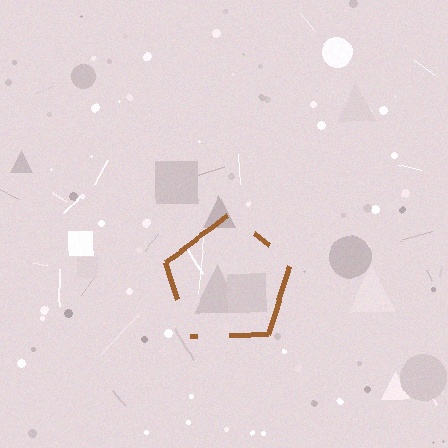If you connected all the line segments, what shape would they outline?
They would outline a pentagon.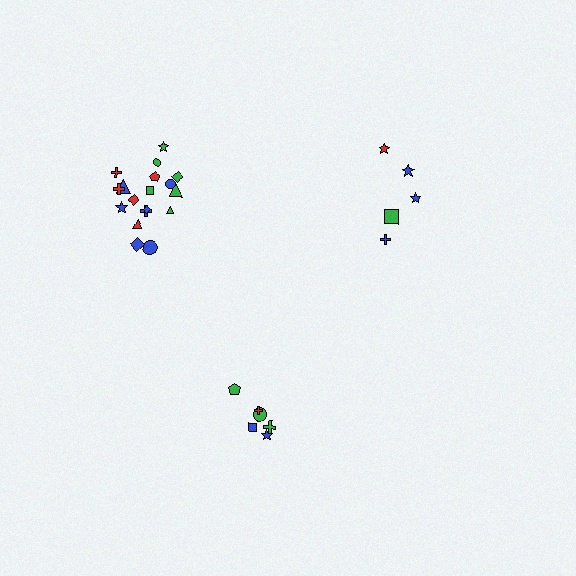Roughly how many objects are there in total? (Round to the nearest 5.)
Roughly 30 objects in total.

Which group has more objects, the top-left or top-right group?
The top-left group.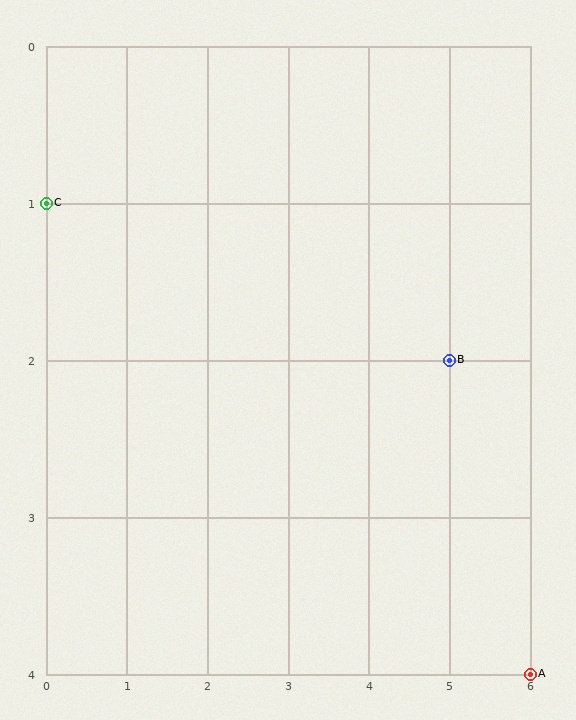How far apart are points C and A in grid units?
Points C and A are 6 columns and 3 rows apart (about 6.7 grid units diagonally).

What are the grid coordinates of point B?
Point B is at grid coordinates (5, 2).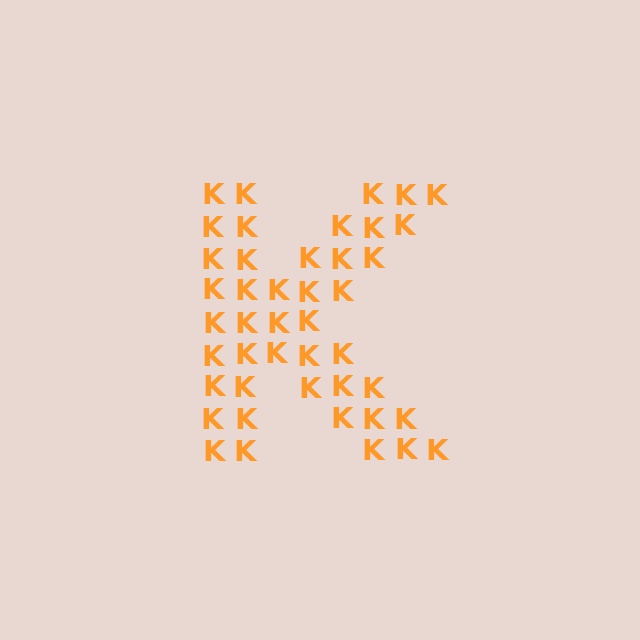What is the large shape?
The large shape is the letter K.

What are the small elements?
The small elements are letter K's.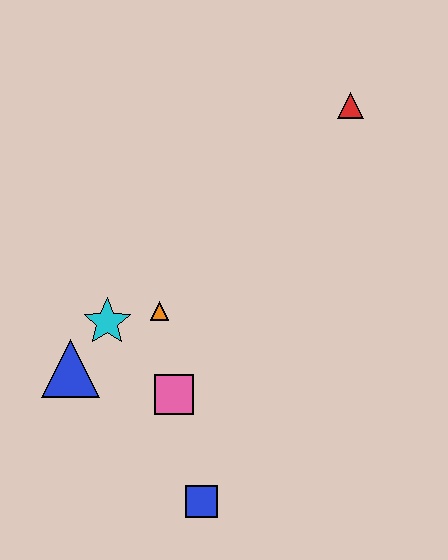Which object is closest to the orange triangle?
The cyan star is closest to the orange triangle.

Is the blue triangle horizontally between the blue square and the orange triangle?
No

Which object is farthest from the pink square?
The red triangle is farthest from the pink square.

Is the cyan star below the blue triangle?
No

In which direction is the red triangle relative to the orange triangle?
The red triangle is above the orange triangle.